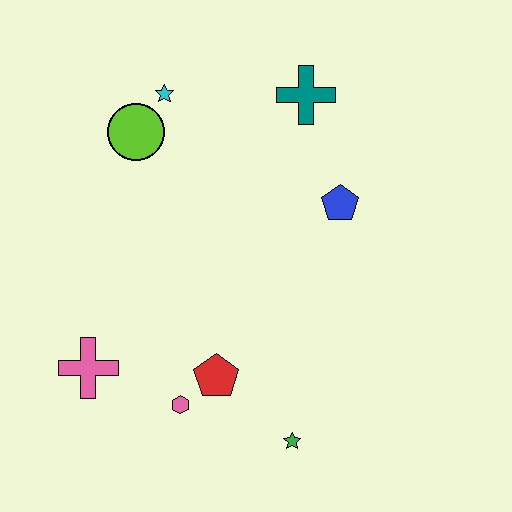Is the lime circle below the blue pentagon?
No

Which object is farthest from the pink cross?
The teal cross is farthest from the pink cross.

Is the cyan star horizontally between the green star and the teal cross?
No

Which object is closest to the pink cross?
The pink hexagon is closest to the pink cross.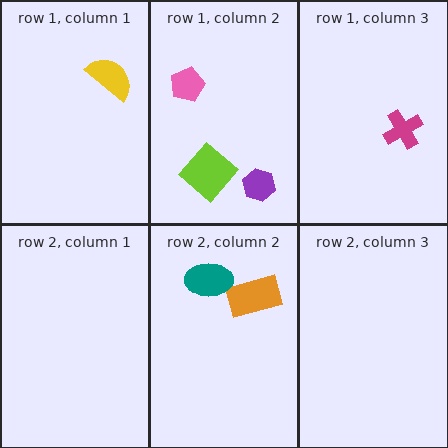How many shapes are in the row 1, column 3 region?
1.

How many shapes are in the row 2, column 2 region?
2.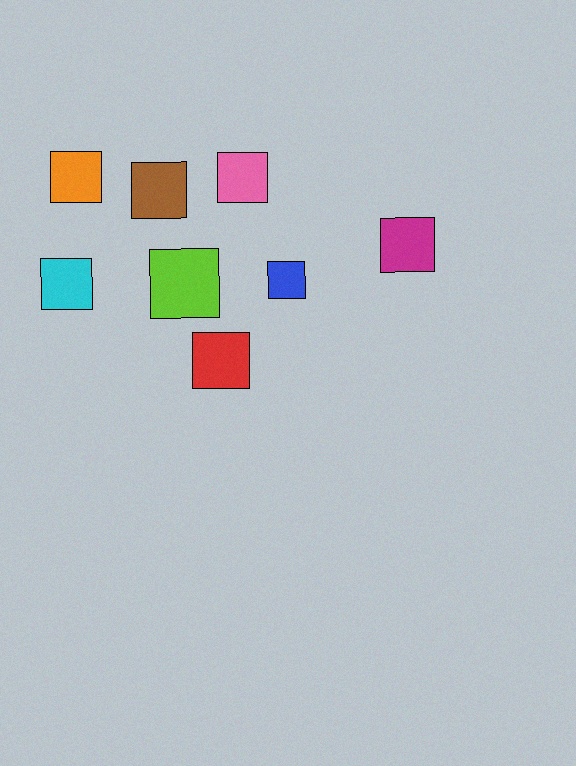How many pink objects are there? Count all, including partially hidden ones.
There is 1 pink object.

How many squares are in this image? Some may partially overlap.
There are 8 squares.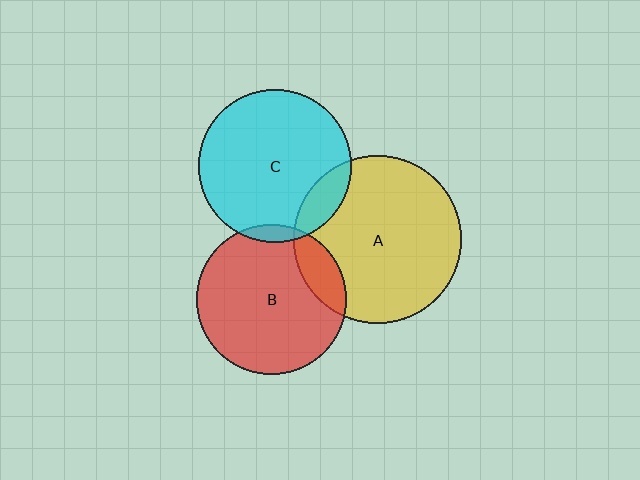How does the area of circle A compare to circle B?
Approximately 1.2 times.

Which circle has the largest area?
Circle A (yellow).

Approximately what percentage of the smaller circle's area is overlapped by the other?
Approximately 15%.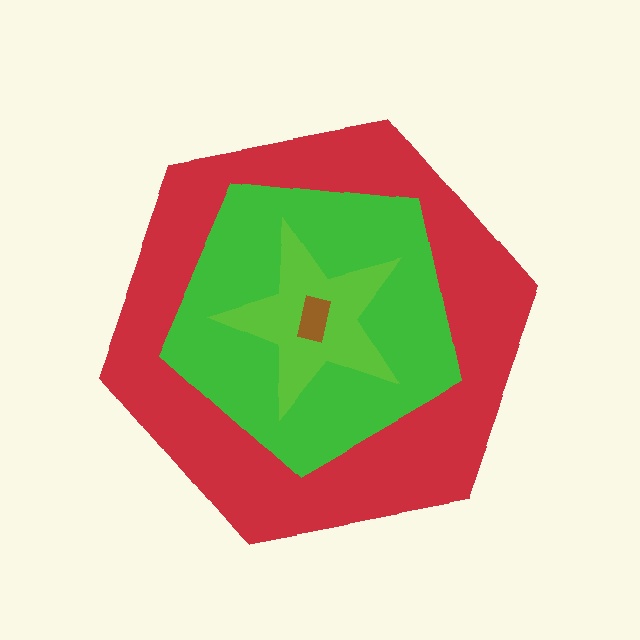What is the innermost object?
The brown rectangle.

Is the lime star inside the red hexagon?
Yes.